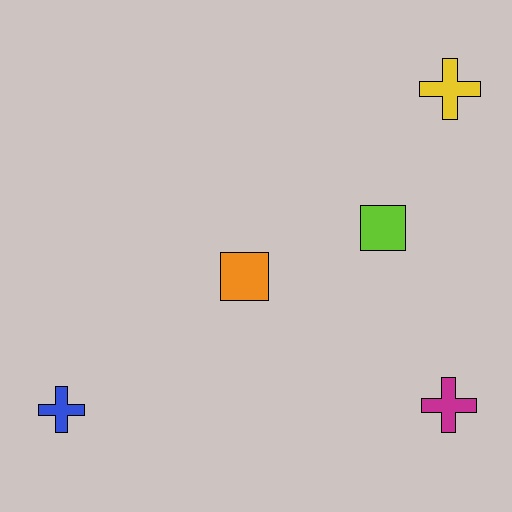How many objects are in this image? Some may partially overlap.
There are 5 objects.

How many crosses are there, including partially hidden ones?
There are 3 crosses.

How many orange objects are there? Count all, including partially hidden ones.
There is 1 orange object.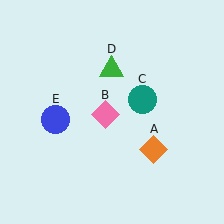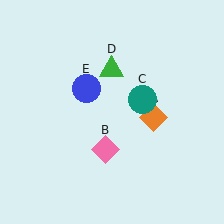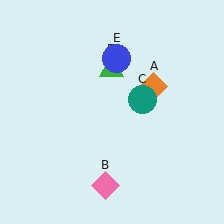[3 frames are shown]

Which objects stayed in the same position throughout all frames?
Teal circle (object C) and green triangle (object D) remained stationary.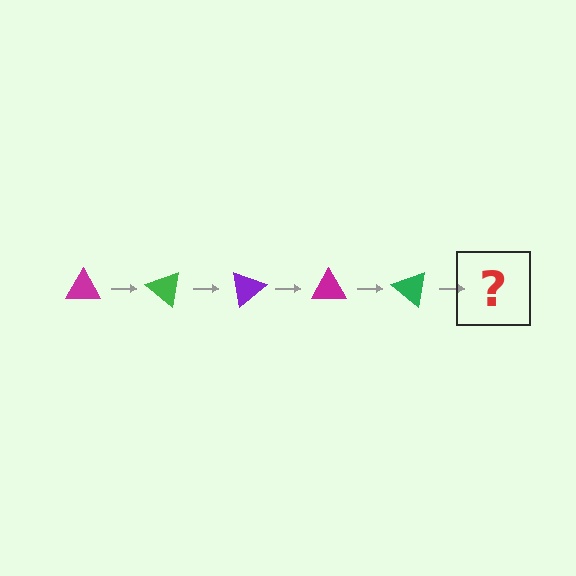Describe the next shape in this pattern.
It should be a purple triangle, rotated 200 degrees from the start.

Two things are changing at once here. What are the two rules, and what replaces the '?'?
The two rules are that it rotates 40 degrees each step and the color cycles through magenta, green, and purple. The '?' should be a purple triangle, rotated 200 degrees from the start.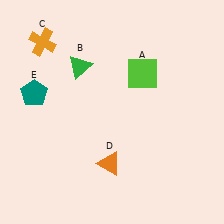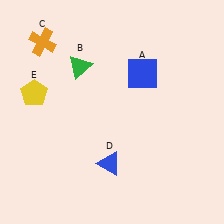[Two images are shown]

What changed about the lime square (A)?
In Image 1, A is lime. In Image 2, it changed to blue.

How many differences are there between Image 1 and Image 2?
There are 3 differences between the two images.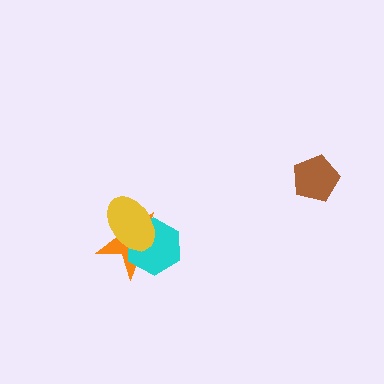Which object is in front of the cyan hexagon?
The yellow ellipse is in front of the cyan hexagon.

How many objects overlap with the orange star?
2 objects overlap with the orange star.